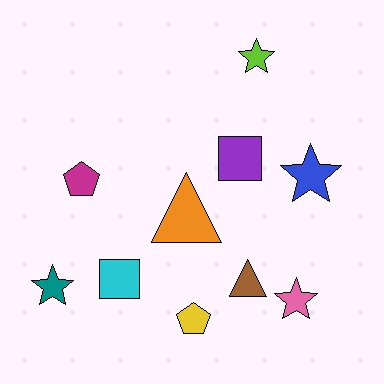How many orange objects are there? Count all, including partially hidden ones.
There is 1 orange object.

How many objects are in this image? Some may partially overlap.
There are 10 objects.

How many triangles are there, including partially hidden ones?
There are 2 triangles.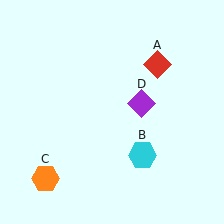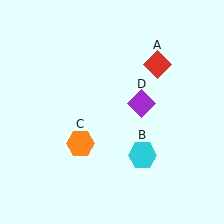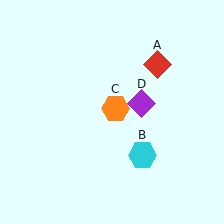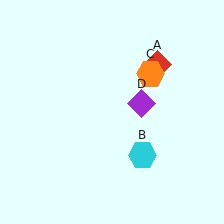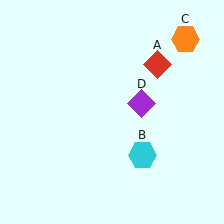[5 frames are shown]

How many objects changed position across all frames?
1 object changed position: orange hexagon (object C).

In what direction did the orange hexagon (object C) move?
The orange hexagon (object C) moved up and to the right.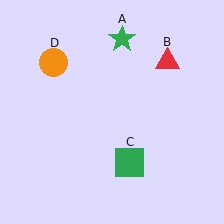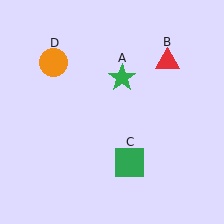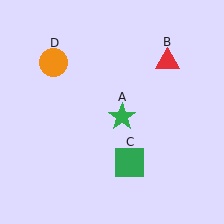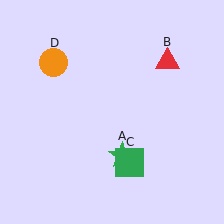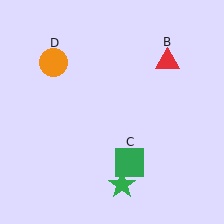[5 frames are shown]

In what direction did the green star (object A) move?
The green star (object A) moved down.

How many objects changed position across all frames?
1 object changed position: green star (object A).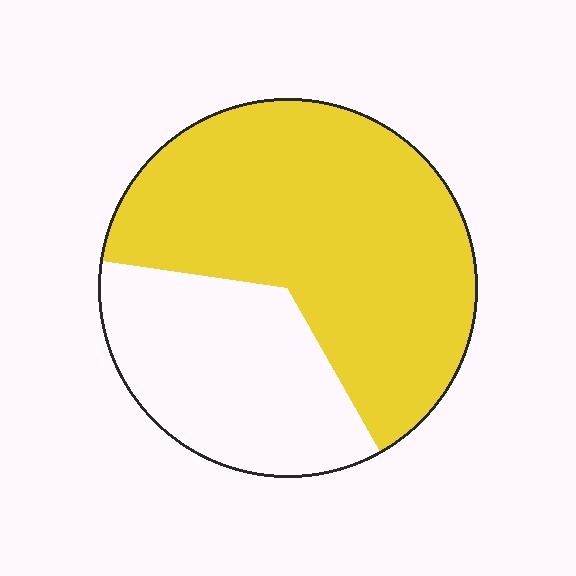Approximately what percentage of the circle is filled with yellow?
Approximately 65%.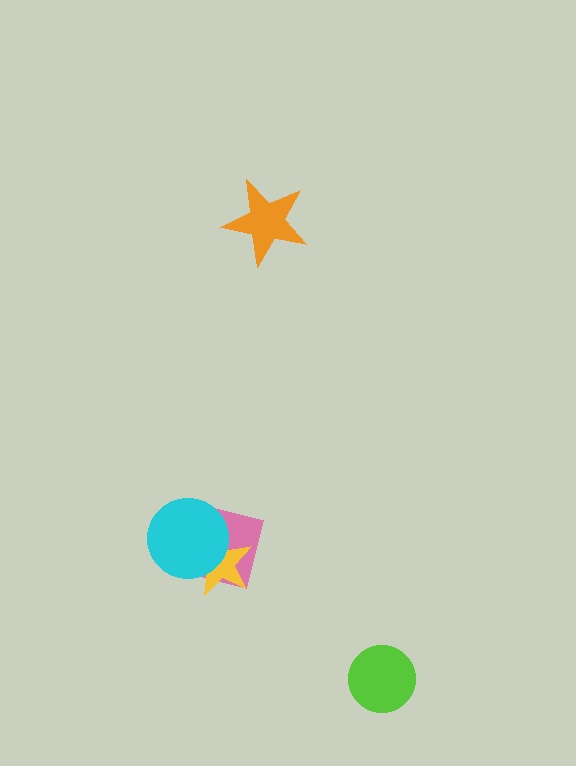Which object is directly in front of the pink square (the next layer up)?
The yellow star is directly in front of the pink square.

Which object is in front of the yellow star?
The cyan circle is in front of the yellow star.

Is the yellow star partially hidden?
Yes, it is partially covered by another shape.